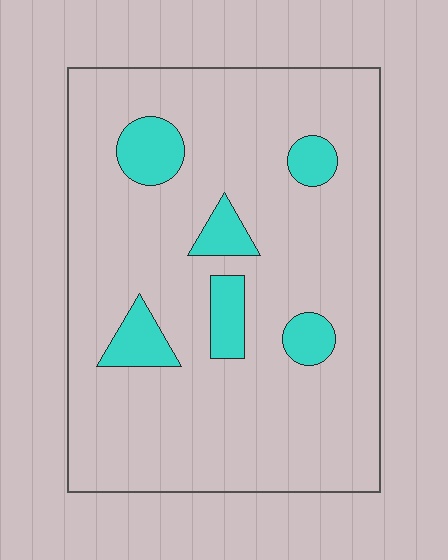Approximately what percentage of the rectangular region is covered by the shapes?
Approximately 10%.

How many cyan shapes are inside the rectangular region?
6.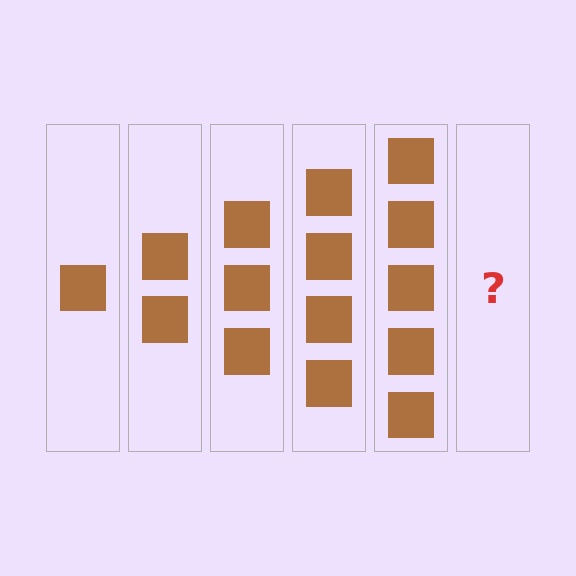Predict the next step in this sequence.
The next step is 6 squares.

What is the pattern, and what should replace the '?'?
The pattern is that each step adds one more square. The '?' should be 6 squares.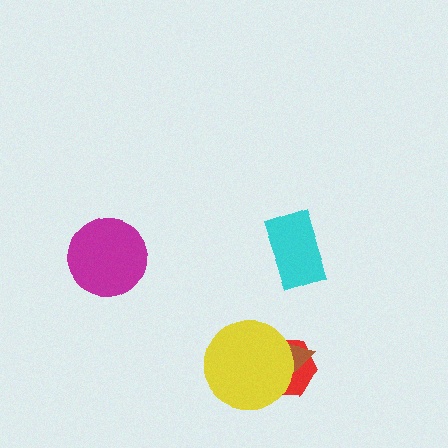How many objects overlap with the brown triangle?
2 objects overlap with the brown triangle.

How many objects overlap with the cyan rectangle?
0 objects overlap with the cyan rectangle.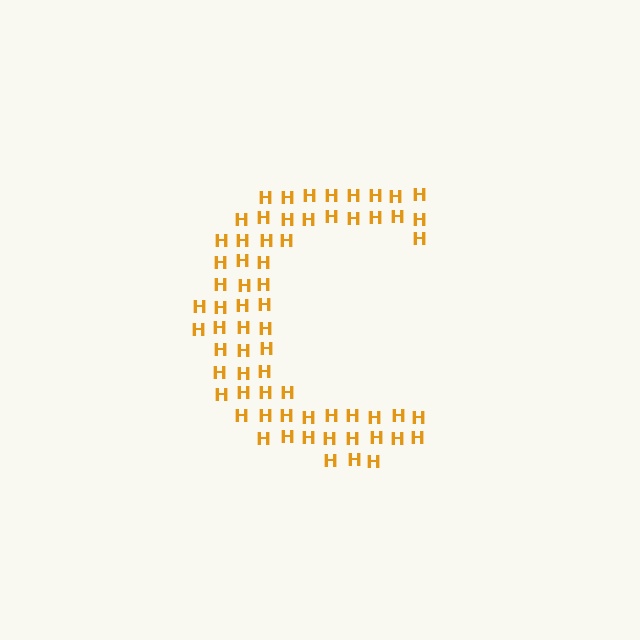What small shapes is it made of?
It is made of small letter H's.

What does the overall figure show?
The overall figure shows the letter C.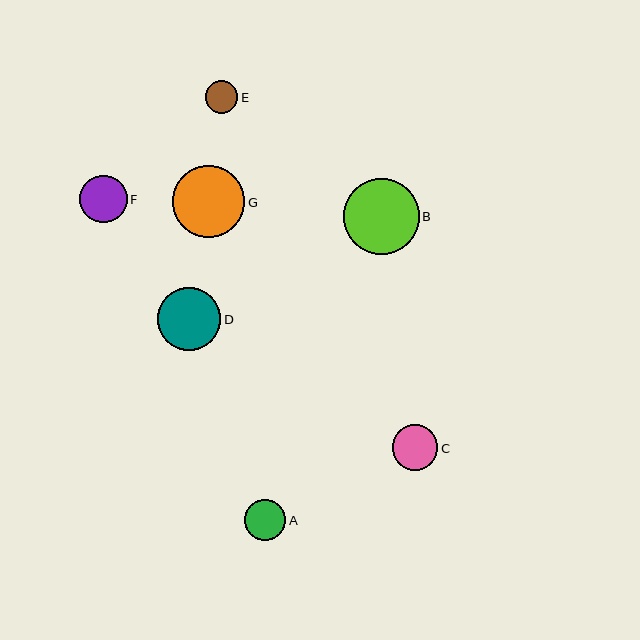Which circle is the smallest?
Circle E is the smallest with a size of approximately 32 pixels.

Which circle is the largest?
Circle B is the largest with a size of approximately 76 pixels.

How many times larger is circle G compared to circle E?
Circle G is approximately 2.2 times the size of circle E.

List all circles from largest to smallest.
From largest to smallest: B, G, D, F, C, A, E.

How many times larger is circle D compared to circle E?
Circle D is approximately 2.0 times the size of circle E.